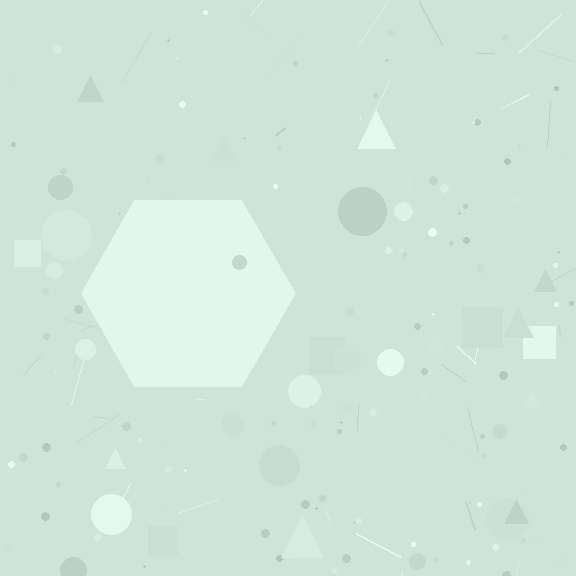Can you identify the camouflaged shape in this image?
The camouflaged shape is a hexagon.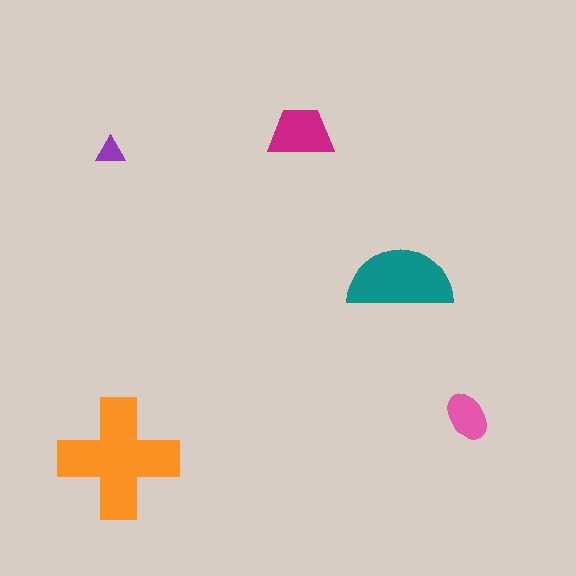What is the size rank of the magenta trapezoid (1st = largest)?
3rd.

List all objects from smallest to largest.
The purple triangle, the pink ellipse, the magenta trapezoid, the teal semicircle, the orange cross.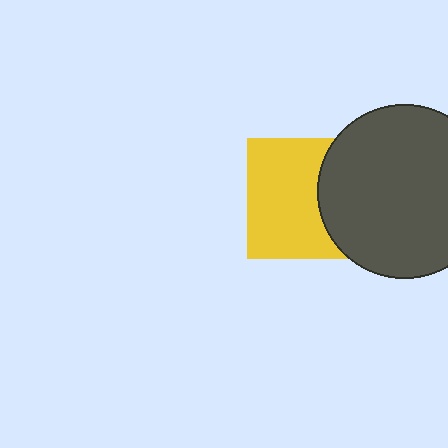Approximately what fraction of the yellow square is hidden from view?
Roughly 36% of the yellow square is hidden behind the dark gray circle.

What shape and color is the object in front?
The object in front is a dark gray circle.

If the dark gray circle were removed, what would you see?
You would see the complete yellow square.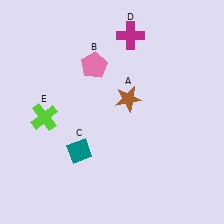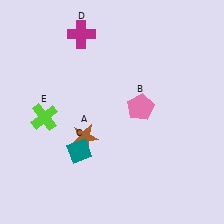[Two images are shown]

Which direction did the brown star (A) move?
The brown star (A) moved left.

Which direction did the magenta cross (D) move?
The magenta cross (D) moved left.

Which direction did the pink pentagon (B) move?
The pink pentagon (B) moved right.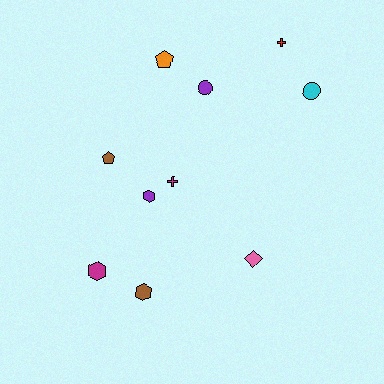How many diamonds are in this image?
There is 1 diamond.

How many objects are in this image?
There are 10 objects.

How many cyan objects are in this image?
There is 1 cyan object.